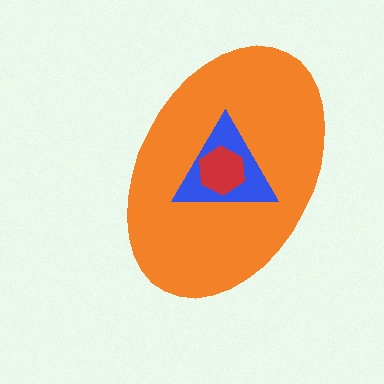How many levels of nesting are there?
3.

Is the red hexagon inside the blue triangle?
Yes.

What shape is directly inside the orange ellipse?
The blue triangle.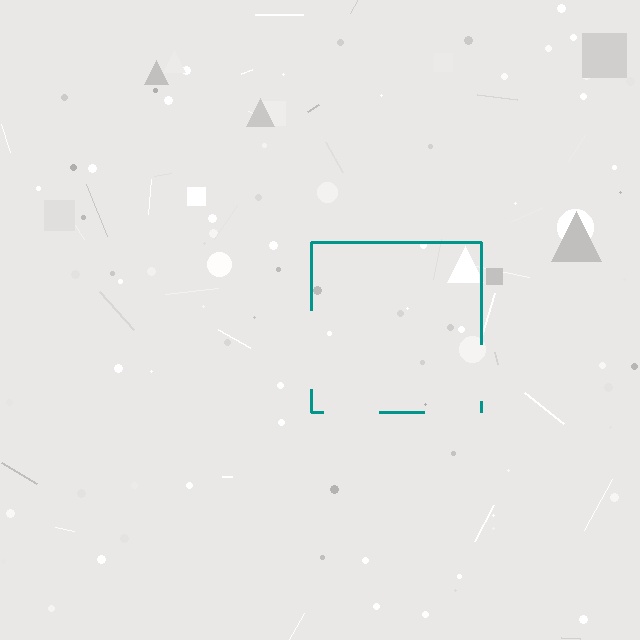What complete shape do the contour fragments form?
The contour fragments form a square.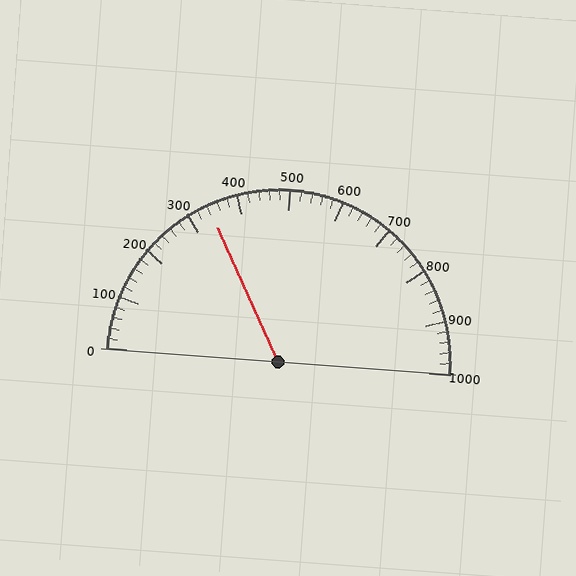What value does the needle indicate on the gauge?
The needle indicates approximately 340.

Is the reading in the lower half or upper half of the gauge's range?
The reading is in the lower half of the range (0 to 1000).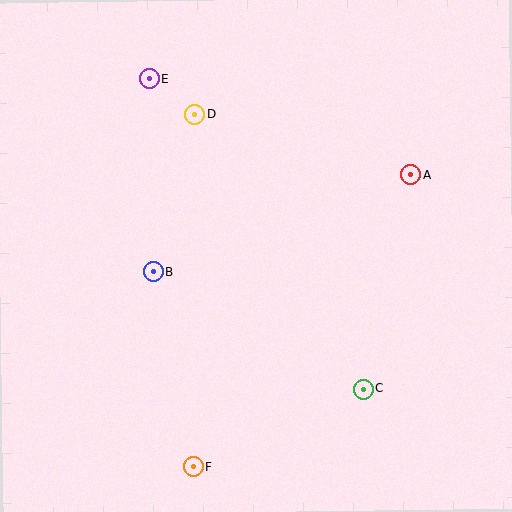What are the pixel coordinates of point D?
Point D is at (195, 114).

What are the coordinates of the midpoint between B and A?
The midpoint between B and A is at (282, 224).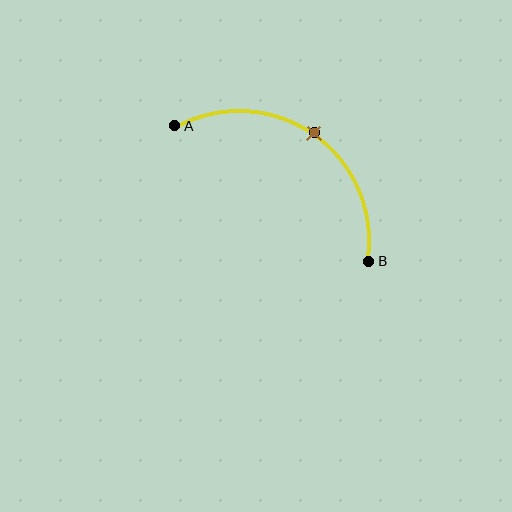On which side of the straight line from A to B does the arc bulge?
The arc bulges above and to the right of the straight line connecting A and B.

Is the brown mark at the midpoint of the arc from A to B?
Yes. The brown mark lies on the arc at equal arc-length from both A and B — it is the arc midpoint.